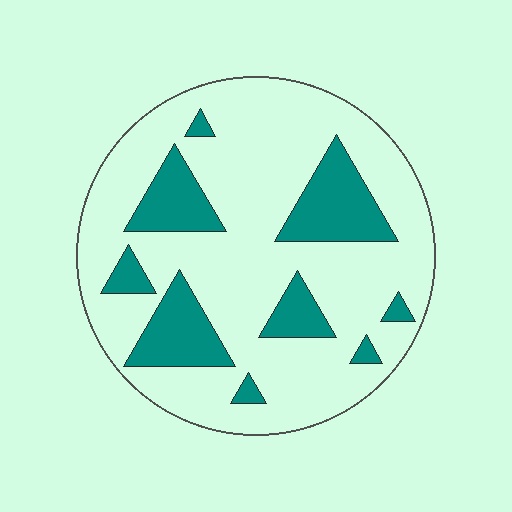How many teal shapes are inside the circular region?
9.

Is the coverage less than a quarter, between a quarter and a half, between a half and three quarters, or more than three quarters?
Less than a quarter.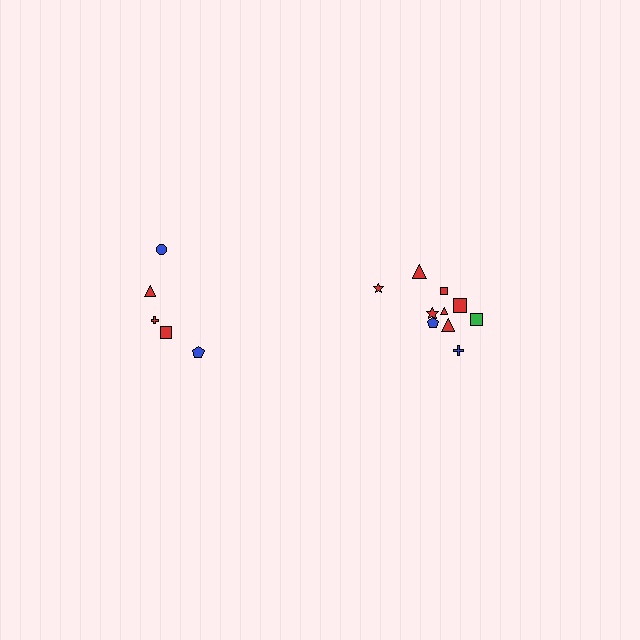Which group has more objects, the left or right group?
The right group.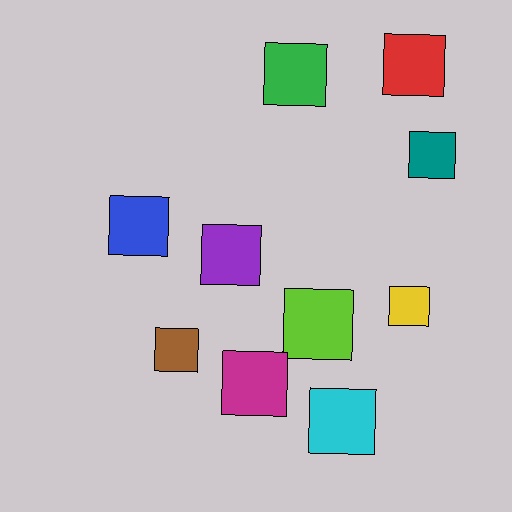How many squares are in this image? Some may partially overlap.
There are 10 squares.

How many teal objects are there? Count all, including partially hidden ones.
There is 1 teal object.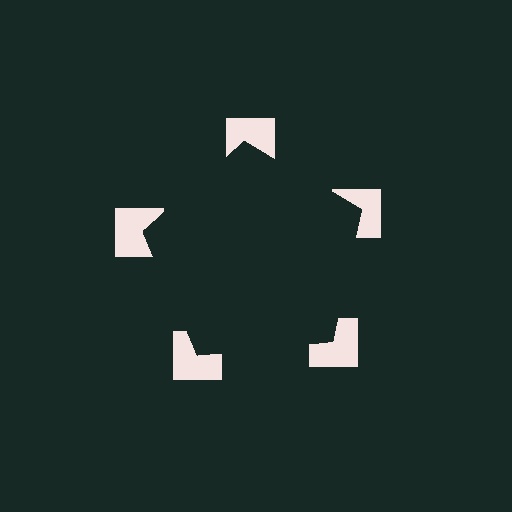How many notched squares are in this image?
There are 5 — one at each vertex of the illusory pentagon.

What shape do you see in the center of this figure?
An illusory pentagon — its edges are inferred from the aligned wedge cuts in the notched squares, not physically drawn.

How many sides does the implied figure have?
5 sides.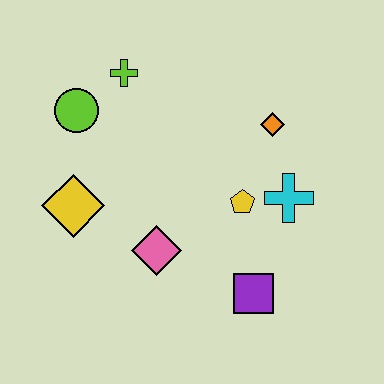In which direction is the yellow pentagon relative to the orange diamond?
The yellow pentagon is below the orange diamond.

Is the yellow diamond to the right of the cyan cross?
No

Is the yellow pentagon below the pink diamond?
No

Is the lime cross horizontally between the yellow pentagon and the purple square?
No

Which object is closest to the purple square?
The yellow pentagon is closest to the purple square.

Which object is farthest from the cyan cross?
The lime circle is farthest from the cyan cross.